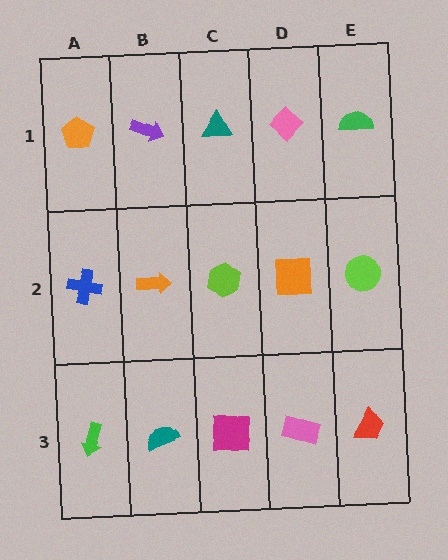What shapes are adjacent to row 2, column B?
A purple arrow (row 1, column B), a teal semicircle (row 3, column B), a blue cross (row 2, column A), a lime hexagon (row 2, column C).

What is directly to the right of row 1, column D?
A green semicircle.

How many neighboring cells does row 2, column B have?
4.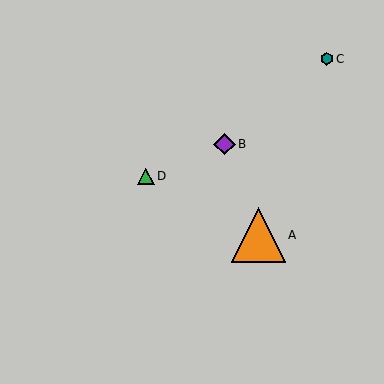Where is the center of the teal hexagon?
The center of the teal hexagon is at (327, 59).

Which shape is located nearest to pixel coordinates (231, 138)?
The purple diamond (labeled B) at (224, 144) is nearest to that location.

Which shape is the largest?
The orange triangle (labeled A) is the largest.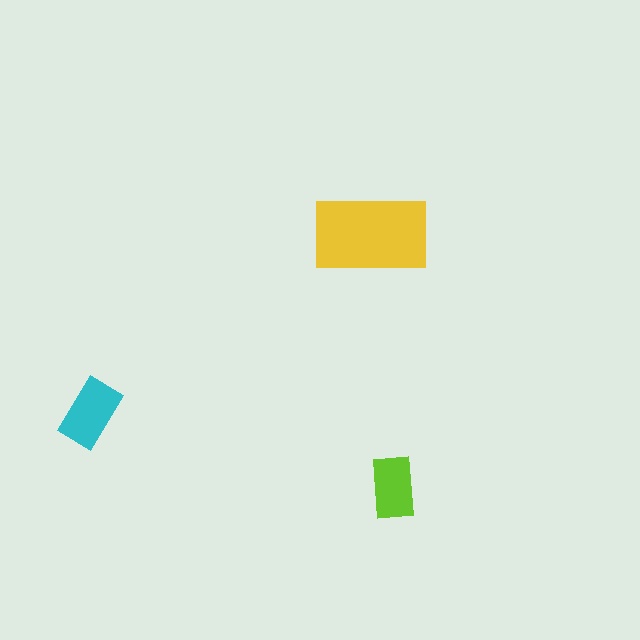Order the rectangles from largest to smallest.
the yellow one, the cyan one, the lime one.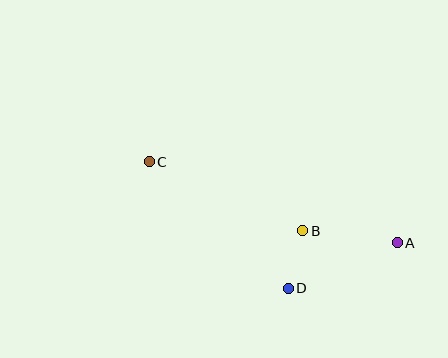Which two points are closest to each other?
Points B and D are closest to each other.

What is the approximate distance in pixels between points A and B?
The distance between A and B is approximately 95 pixels.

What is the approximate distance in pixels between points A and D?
The distance between A and D is approximately 118 pixels.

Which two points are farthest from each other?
Points A and C are farthest from each other.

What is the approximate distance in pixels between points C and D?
The distance between C and D is approximately 188 pixels.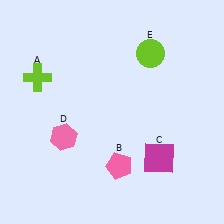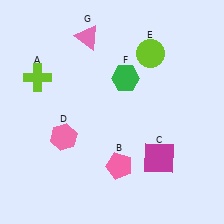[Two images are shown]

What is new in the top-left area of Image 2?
A pink triangle (G) was added in the top-left area of Image 2.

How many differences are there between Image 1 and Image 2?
There are 2 differences between the two images.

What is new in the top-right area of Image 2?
A green hexagon (F) was added in the top-right area of Image 2.